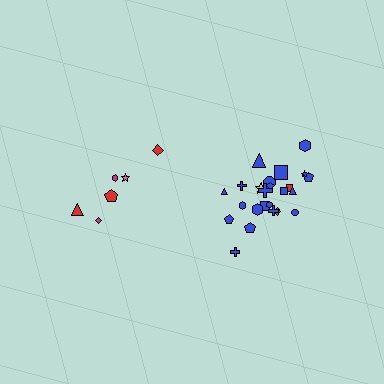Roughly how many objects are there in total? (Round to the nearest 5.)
Roughly 30 objects in total.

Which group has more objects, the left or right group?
The right group.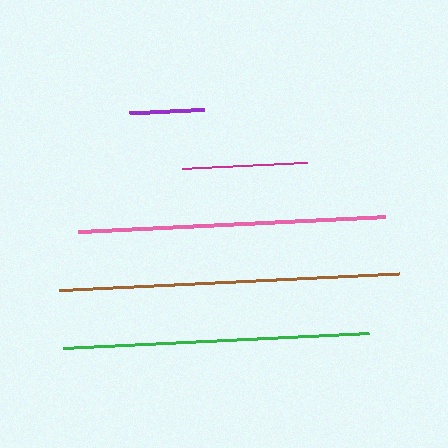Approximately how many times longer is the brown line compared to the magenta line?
The brown line is approximately 2.7 times the length of the magenta line.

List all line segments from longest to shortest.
From longest to shortest: brown, pink, green, magenta, purple.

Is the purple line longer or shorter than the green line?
The green line is longer than the purple line.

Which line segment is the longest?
The brown line is the longest at approximately 340 pixels.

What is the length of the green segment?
The green segment is approximately 306 pixels long.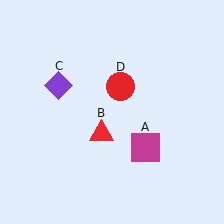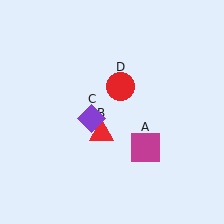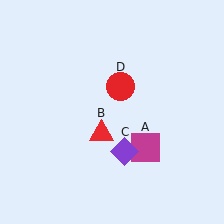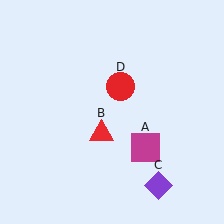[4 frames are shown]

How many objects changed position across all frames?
1 object changed position: purple diamond (object C).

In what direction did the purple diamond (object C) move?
The purple diamond (object C) moved down and to the right.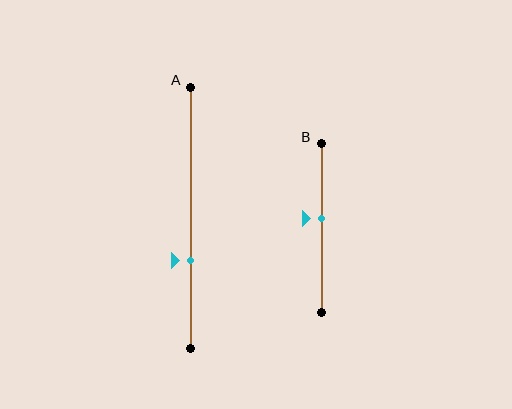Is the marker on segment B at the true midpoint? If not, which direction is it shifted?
No, the marker on segment B is shifted upward by about 6% of the segment length.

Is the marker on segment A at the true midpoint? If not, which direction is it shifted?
No, the marker on segment A is shifted downward by about 16% of the segment length.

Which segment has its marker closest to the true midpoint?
Segment B has its marker closest to the true midpoint.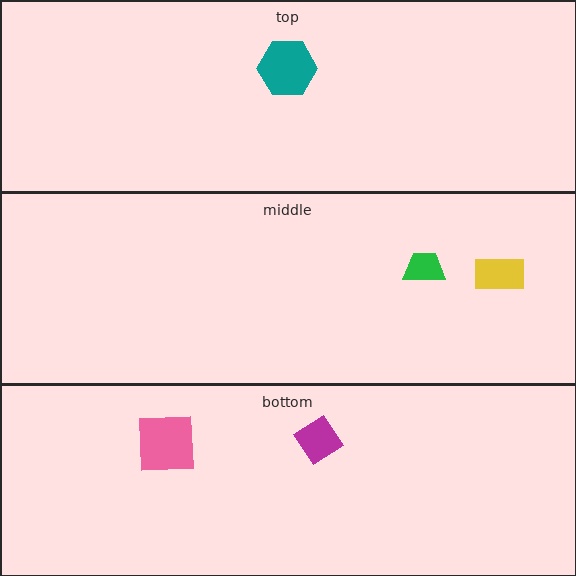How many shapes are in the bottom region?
2.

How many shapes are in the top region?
1.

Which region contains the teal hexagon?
The top region.